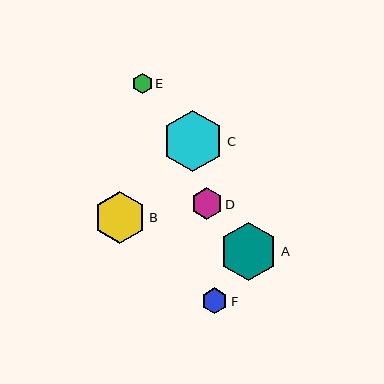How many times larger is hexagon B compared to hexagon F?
Hexagon B is approximately 2.0 times the size of hexagon F.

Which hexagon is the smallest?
Hexagon E is the smallest with a size of approximately 20 pixels.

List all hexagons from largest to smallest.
From largest to smallest: C, A, B, D, F, E.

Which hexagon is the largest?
Hexagon C is the largest with a size of approximately 61 pixels.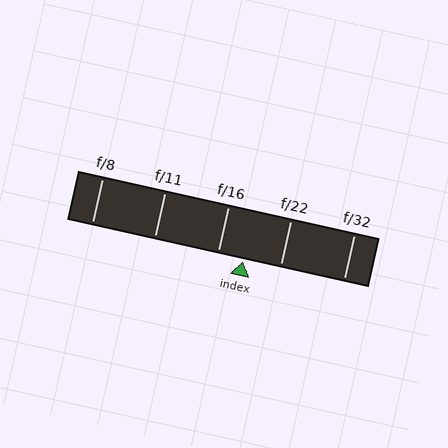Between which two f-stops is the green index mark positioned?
The index mark is between f/16 and f/22.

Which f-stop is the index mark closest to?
The index mark is closest to f/16.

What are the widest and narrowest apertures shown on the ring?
The widest aperture shown is f/8 and the narrowest is f/32.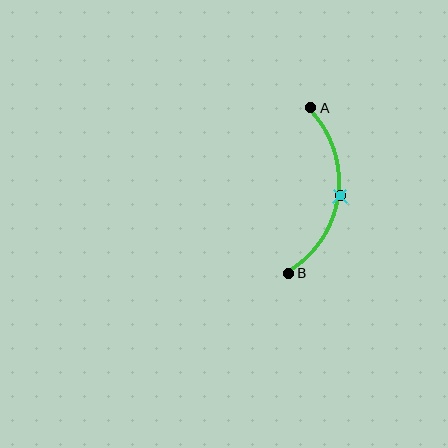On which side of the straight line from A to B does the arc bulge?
The arc bulges to the right of the straight line connecting A and B.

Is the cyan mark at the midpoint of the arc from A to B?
Yes. The cyan mark lies on the arc at equal arc-length from both A and B — it is the arc midpoint.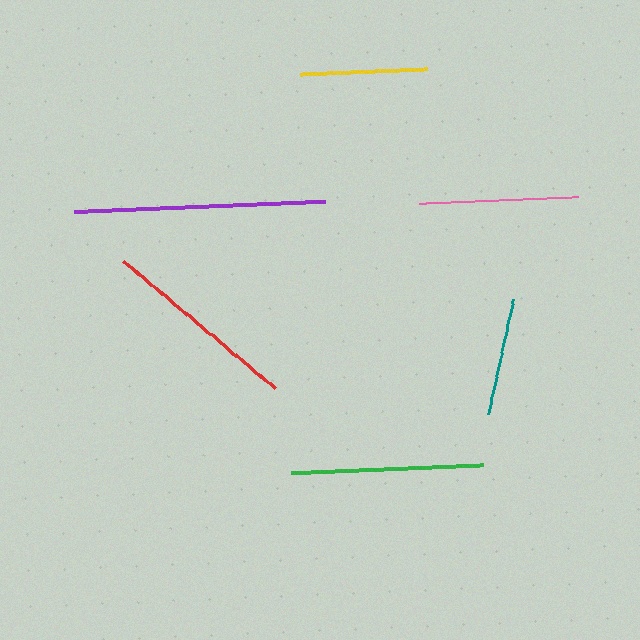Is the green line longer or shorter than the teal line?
The green line is longer than the teal line.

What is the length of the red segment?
The red segment is approximately 197 pixels long.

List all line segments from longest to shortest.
From longest to shortest: purple, red, green, pink, yellow, teal.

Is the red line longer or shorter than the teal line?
The red line is longer than the teal line.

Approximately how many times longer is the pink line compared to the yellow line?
The pink line is approximately 1.3 times the length of the yellow line.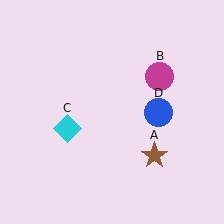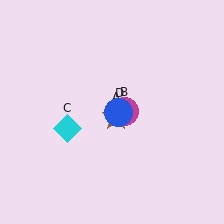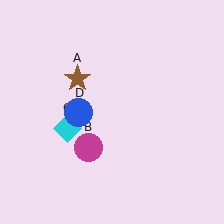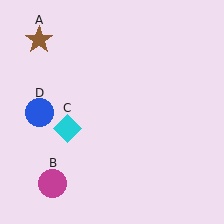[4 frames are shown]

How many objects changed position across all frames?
3 objects changed position: brown star (object A), magenta circle (object B), blue circle (object D).